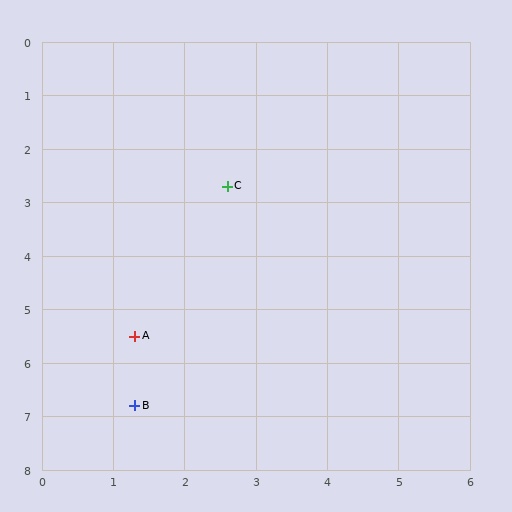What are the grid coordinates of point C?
Point C is at approximately (2.6, 2.7).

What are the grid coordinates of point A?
Point A is at approximately (1.3, 5.5).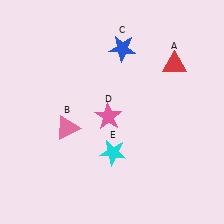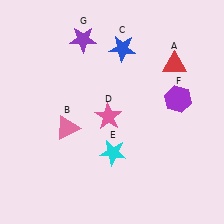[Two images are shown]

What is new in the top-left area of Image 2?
A purple star (G) was added in the top-left area of Image 2.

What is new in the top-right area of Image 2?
A purple hexagon (F) was added in the top-right area of Image 2.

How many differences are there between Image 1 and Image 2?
There are 2 differences between the two images.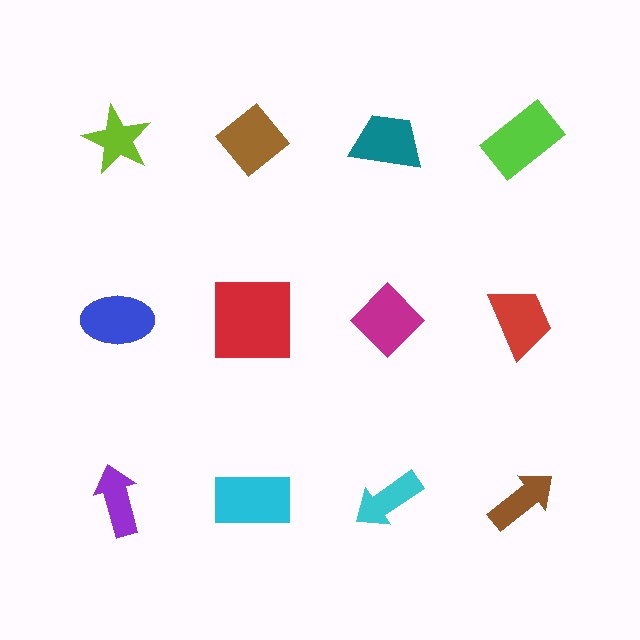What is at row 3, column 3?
A cyan arrow.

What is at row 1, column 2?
A brown diamond.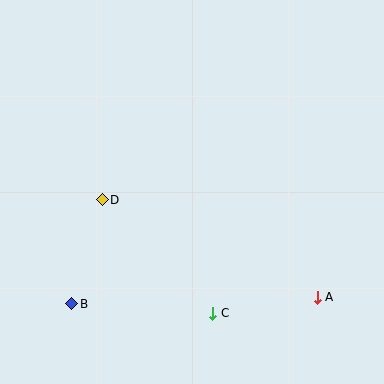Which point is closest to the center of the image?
Point D at (102, 200) is closest to the center.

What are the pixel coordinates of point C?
Point C is at (213, 313).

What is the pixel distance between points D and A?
The distance between D and A is 236 pixels.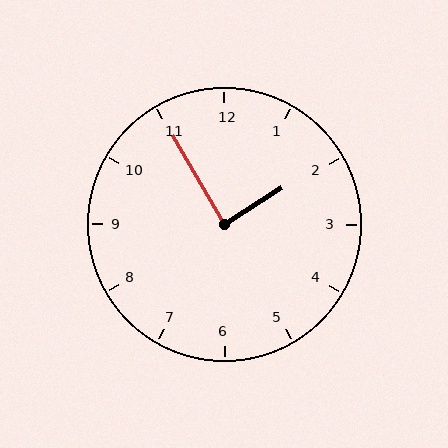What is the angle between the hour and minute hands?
Approximately 88 degrees.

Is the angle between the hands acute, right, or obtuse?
It is right.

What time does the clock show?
1:55.